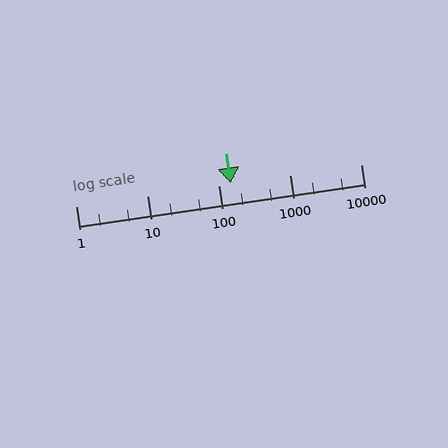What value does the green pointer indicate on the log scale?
The pointer indicates approximately 150.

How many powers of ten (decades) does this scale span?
The scale spans 4 decades, from 1 to 10000.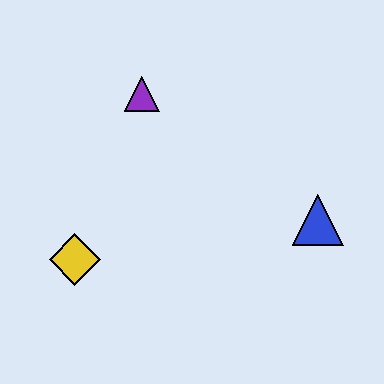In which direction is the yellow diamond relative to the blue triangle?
The yellow diamond is to the left of the blue triangle.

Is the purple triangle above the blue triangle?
Yes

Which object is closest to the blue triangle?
The purple triangle is closest to the blue triangle.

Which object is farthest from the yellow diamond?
The blue triangle is farthest from the yellow diamond.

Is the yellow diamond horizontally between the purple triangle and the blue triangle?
No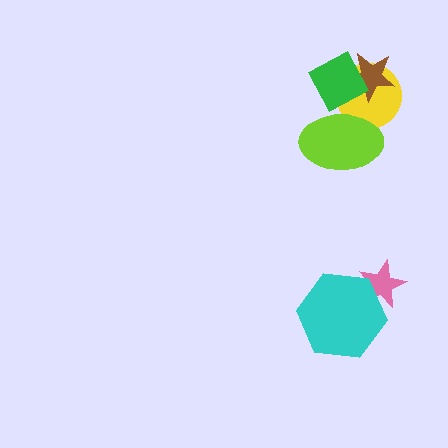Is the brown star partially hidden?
Yes, it is partially covered by another shape.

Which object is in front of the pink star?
The cyan hexagon is in front of the pink star.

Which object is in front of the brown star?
The green diamond is in front of the brown star.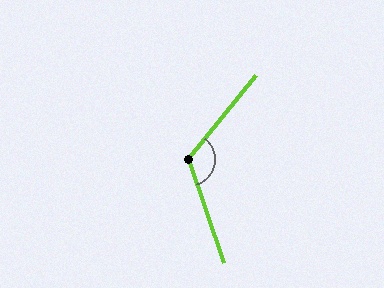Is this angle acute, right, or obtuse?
It is obtuse.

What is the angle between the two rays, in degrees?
Approximately 122 degrees.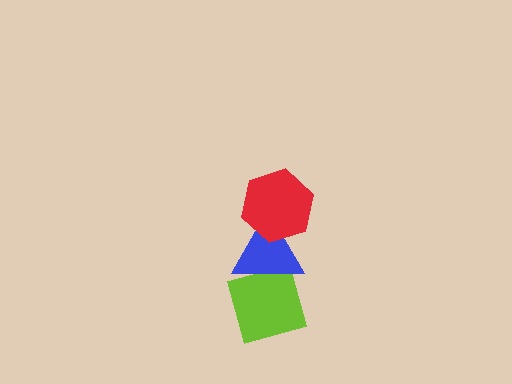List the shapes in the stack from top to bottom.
From top to bottom: the red hexagon, the blue triangle, the lime diamond.